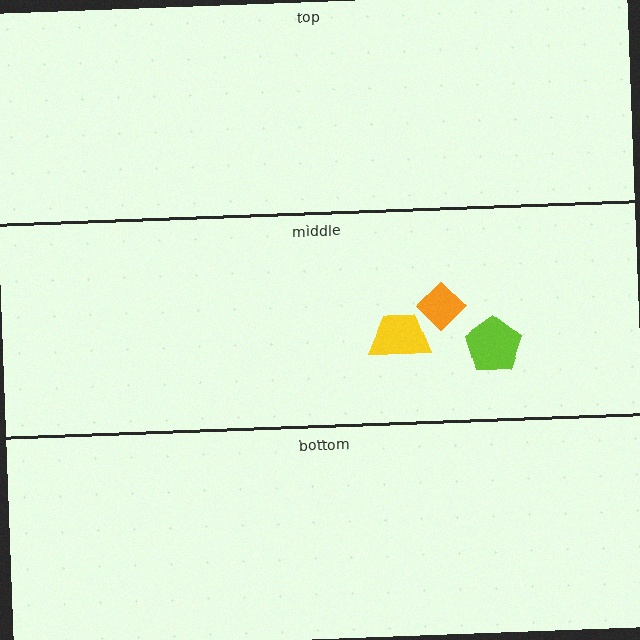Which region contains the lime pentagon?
The middle region.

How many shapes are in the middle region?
3.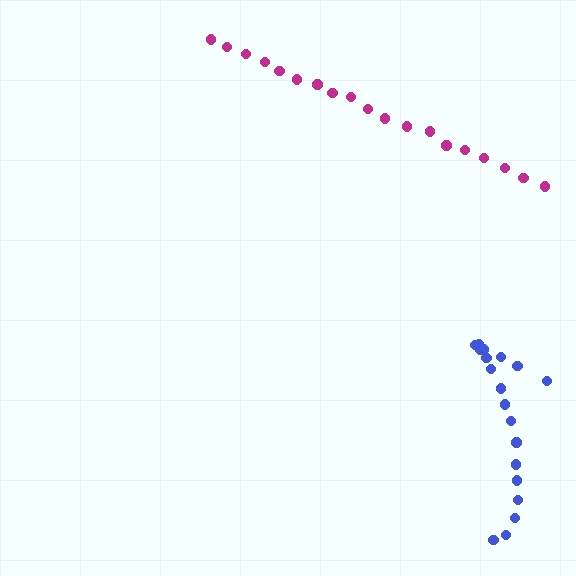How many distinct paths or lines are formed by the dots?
There are 2 distinct paths.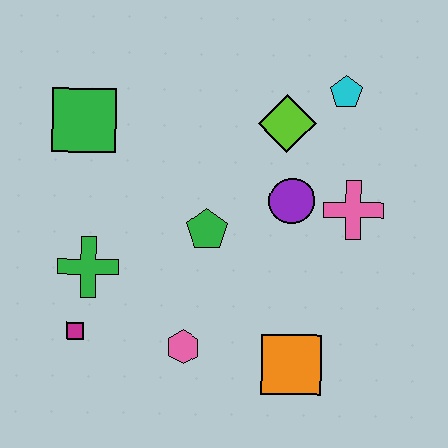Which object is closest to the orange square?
The pink hexagon is closest to the orange square.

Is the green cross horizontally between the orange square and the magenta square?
Yes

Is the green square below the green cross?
No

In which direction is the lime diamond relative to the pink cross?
The lime diamond is above the pink cross.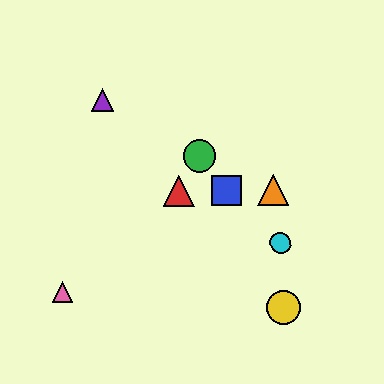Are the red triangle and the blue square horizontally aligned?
Yes, both are at y≈191.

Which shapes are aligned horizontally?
The red triangle, the blue square, the orange triangle are aligned horizontally.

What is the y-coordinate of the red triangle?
The red triangle is at y≈191.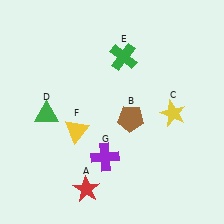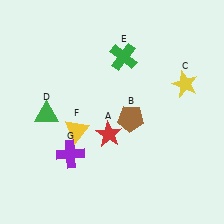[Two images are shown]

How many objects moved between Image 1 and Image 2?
3 objects moved between the two images.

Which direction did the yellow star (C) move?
The yellow star (C) moved up.